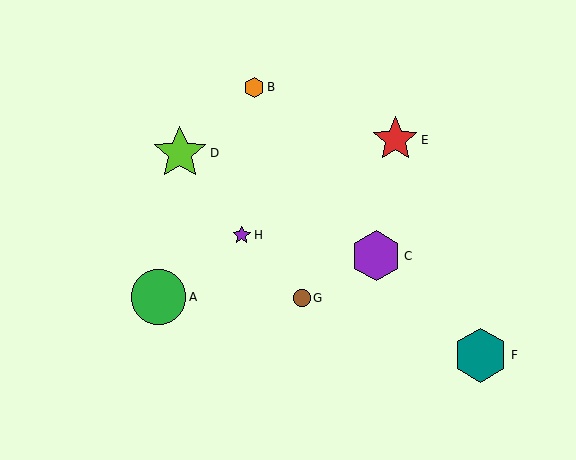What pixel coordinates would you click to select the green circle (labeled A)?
Click at (158, 297) to select the green circle A.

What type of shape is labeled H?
Shape H is a purple star.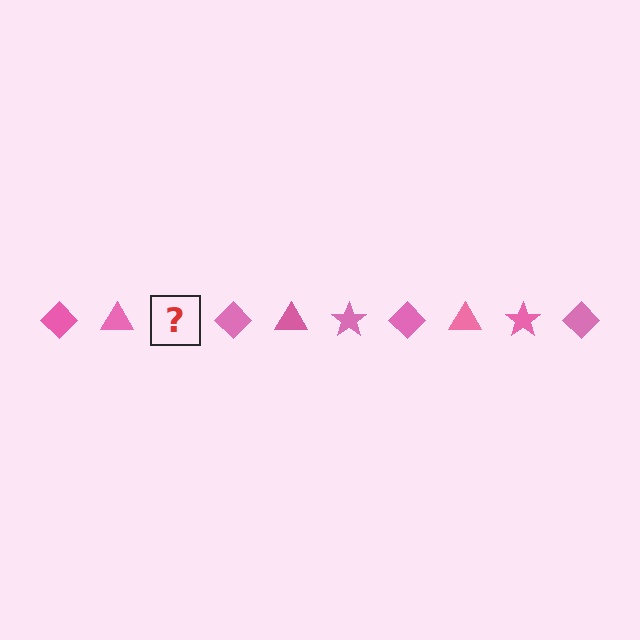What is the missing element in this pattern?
The missing element is a pink star.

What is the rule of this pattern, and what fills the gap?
The rule is that the pattern cycles through diamond, triangle, star shapes in pink. The gap should be filled with a pink star.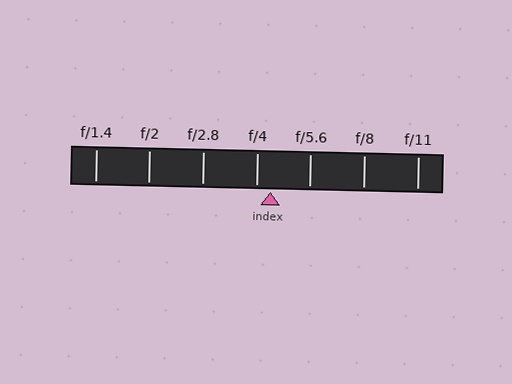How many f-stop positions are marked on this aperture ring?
There are 7 f-stop positions marked.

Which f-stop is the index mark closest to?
The index mark is closest to f/4.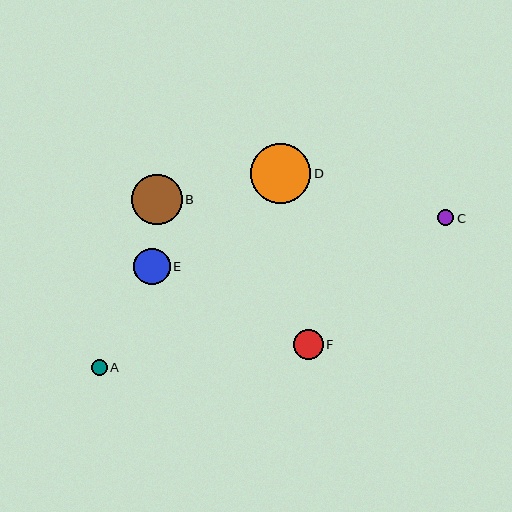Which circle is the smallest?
Circle A is the smallest with a size of approximately 16 pixels.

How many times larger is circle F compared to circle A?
Circle F is approximately 1.9 times the size of circle A.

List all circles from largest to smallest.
From largest to smallest: D, B, E, F, C, A.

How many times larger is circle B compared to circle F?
Circle B is approximately 1.7 times the size of circle F.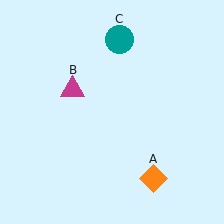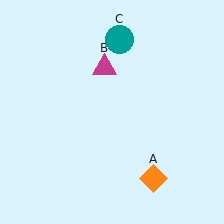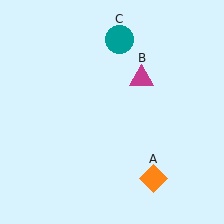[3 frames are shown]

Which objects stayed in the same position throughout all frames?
Orange diamond (object A) and teal circle (object C) remained stationary.